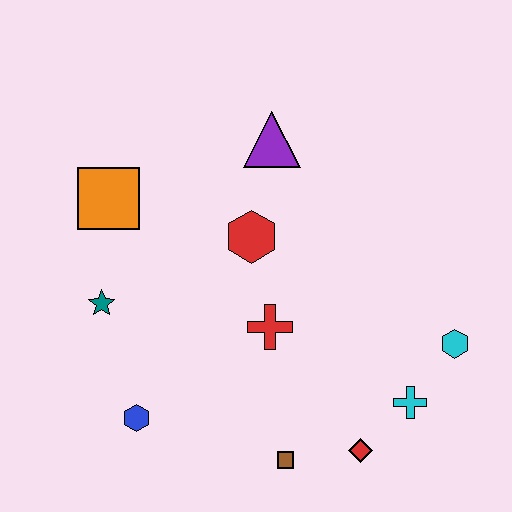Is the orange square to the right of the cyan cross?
No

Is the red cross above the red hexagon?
No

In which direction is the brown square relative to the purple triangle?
The brown square is below the purple triangle.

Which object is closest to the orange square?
The teal star is closest to the orange square.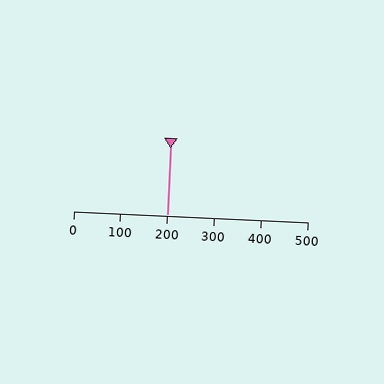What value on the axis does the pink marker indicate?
The marker indicates approximately 200.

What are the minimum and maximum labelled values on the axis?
The axis runs from 0 to 500.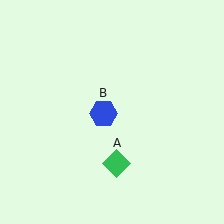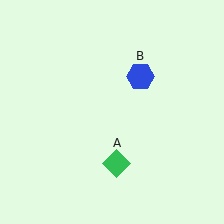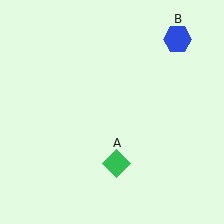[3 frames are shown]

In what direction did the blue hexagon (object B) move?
The blue hexagon (object B) moved up and to the right.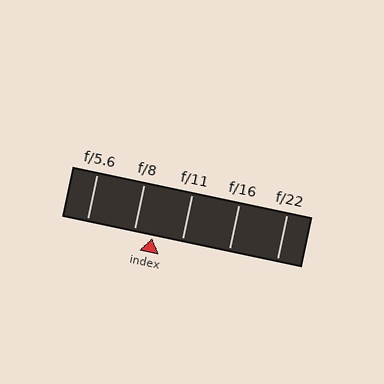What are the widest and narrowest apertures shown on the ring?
The widest aperture shown is f/5.6 and the narrowest is f/22.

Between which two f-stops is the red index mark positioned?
The index mark is between f/8 and f/11.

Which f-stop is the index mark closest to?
The index mark is closest to f/8.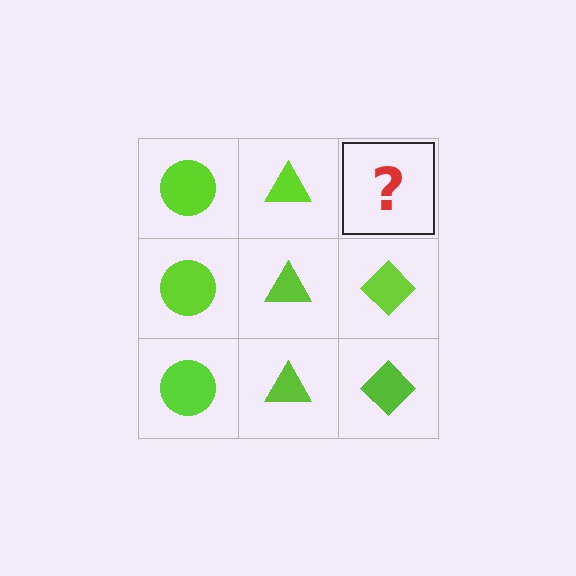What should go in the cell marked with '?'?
The missing cell should contain a lime diamond.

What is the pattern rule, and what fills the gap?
The rule is that each column has a consistent shape. The gap should be filled with a lime diamond.